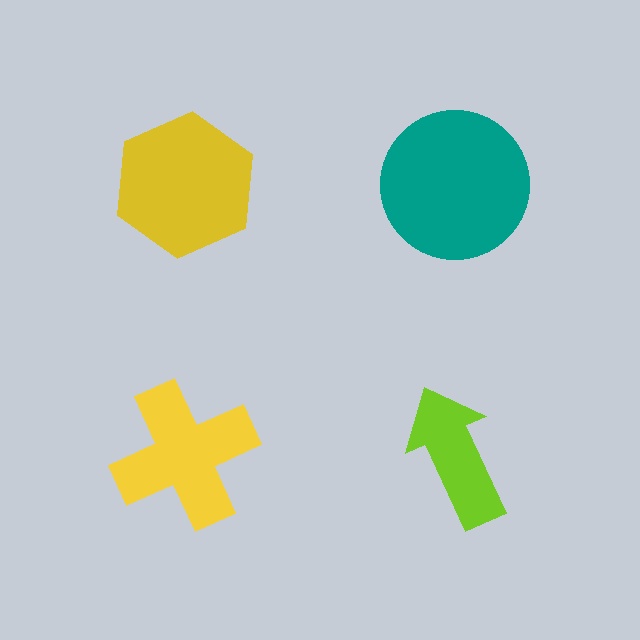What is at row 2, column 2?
A lime arrow.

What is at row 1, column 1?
A yellow hexagon.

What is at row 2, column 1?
A yellow cross.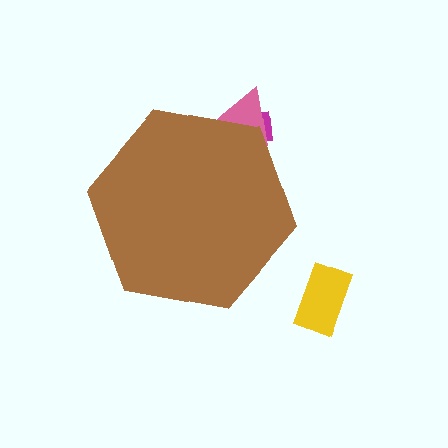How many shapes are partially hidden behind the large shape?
2 shapes are partially hidden.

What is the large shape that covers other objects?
A brown hexagon.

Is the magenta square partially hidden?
Yes, the magenta square is partially hidden behind the brown hexagon.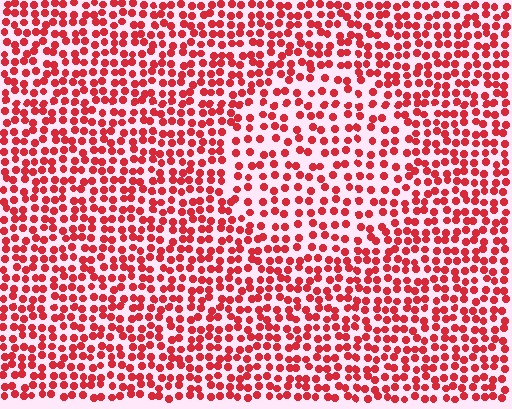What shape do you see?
I see a circle.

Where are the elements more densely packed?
The elements are more densely packed outside the circle boundary.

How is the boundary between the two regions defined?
The boundary is defined by a change in element density (approximately 1.5x ratio). All elements are the same color, size, and shape.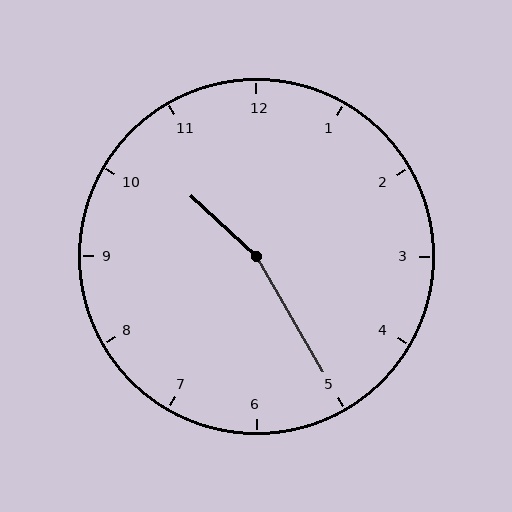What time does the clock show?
10:25.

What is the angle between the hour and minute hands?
Approximately 162 degrees.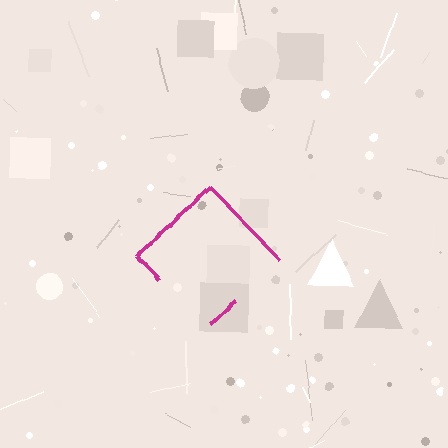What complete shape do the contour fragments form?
The contour fragments form a diamond.